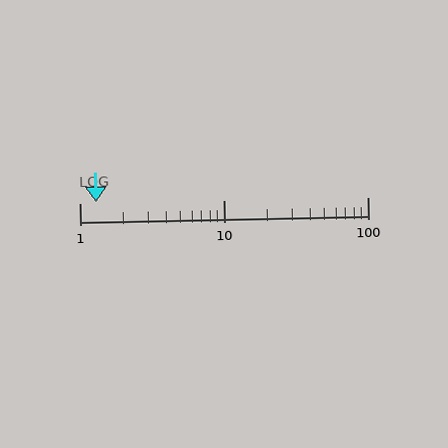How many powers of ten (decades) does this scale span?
The scale spans 2 decades, from 1 to 100.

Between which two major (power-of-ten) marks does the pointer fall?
The pointer is between 1 and 10.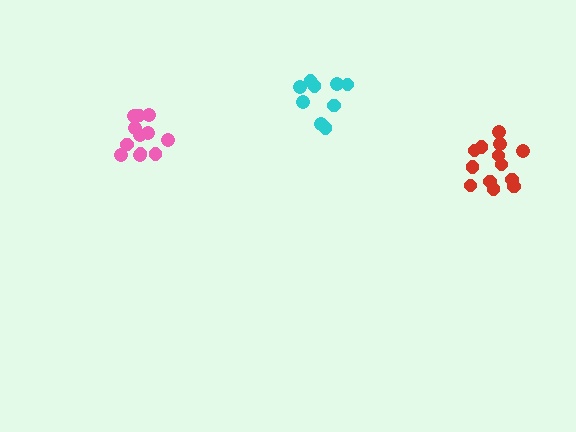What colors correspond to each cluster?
The clusters are colored: cyan, red, pink.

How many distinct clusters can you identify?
There are 3 distinct clusters.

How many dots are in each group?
Group 1: 9 dots, Group 2: 13 dots, Group 3: 12 dots (34 total).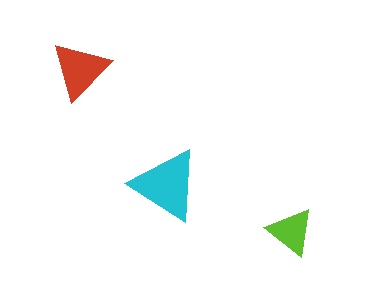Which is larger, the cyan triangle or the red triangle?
The cyan one.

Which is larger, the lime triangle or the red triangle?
The red one.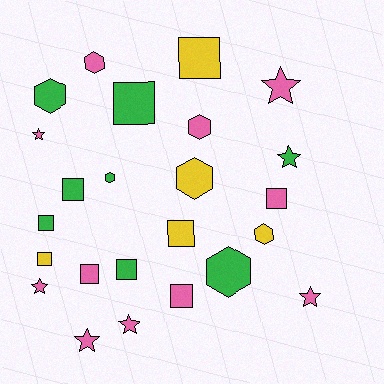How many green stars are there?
There is 1 green star.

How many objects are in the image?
There are 24 objects.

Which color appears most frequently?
Pink, with 11 objects.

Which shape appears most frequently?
Square, with 10 objects.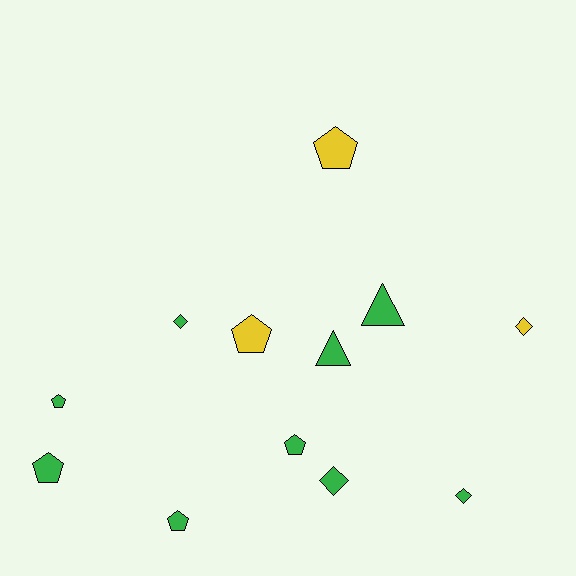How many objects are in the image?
There are 12 objects.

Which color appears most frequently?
Green, with 9 objects.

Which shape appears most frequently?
Pentagon, with 6 objects.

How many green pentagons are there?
There are 4 green pentagons.